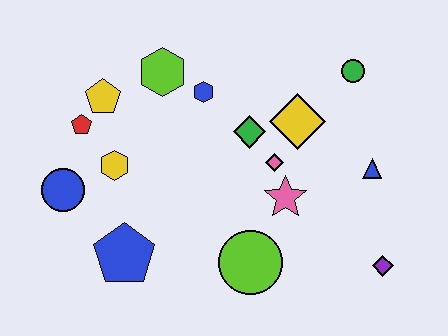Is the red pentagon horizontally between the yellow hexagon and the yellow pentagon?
No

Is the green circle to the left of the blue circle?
No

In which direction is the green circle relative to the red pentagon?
The green circle is to the right of the red pentagon.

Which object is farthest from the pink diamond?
The blue circle is farthest from the pink diamond.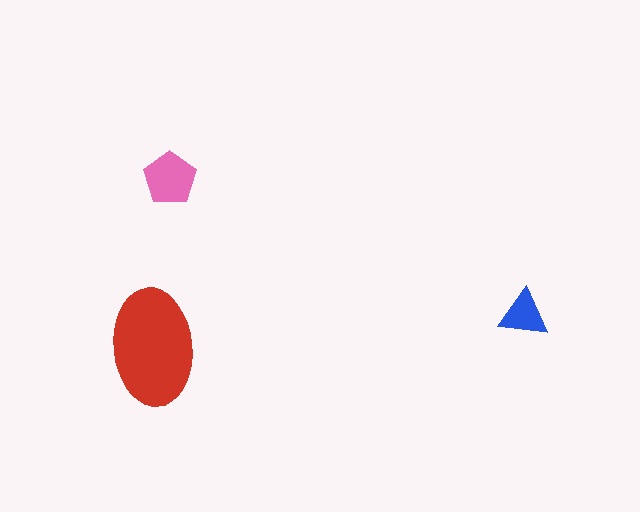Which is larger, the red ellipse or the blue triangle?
The red ellipse.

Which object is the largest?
The red ellipse.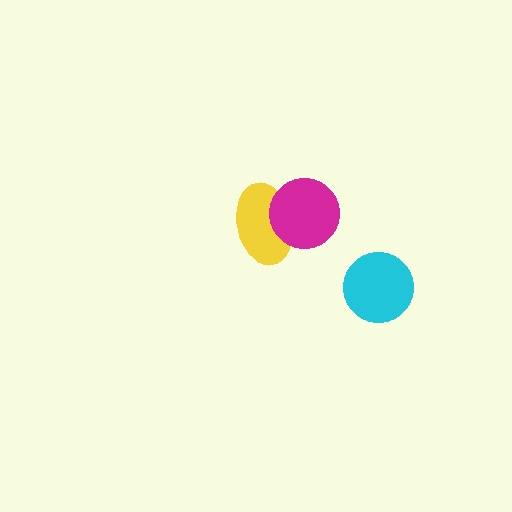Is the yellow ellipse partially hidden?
Yes, it is partially covered by another shape.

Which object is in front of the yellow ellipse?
The magenta circle is in front of the yellow ellipse.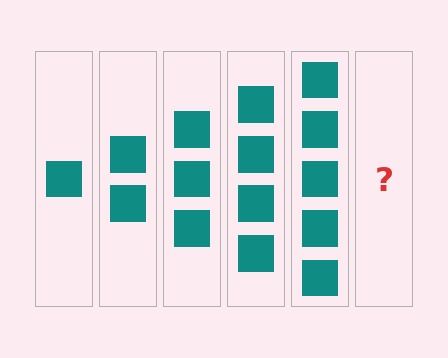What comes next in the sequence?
The next element should be 6 squares.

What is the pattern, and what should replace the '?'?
The pattern is that each step adds one more square. The '?' should be 6 squares.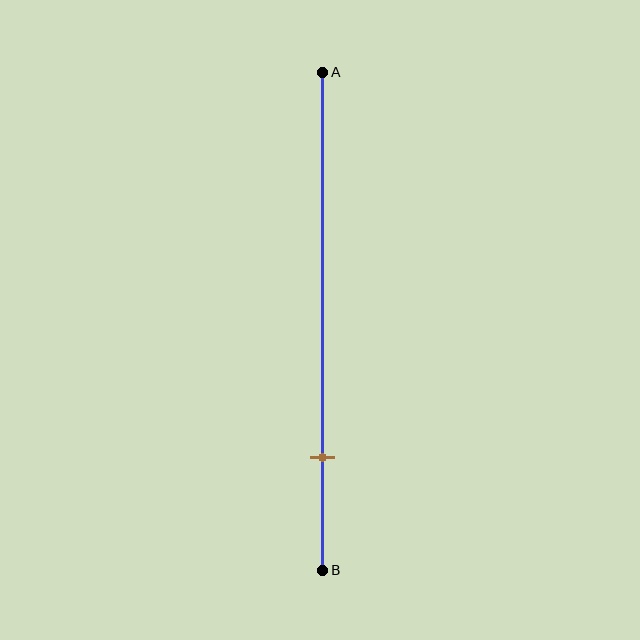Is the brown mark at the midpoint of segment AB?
No, the mark is at about 75% from A, not at the 50% midpoint.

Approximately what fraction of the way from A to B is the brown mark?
The brown mark is approximately 75% of the way from A to B.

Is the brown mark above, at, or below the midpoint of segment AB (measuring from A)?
The brown mark is below the midpoint of segment AB.